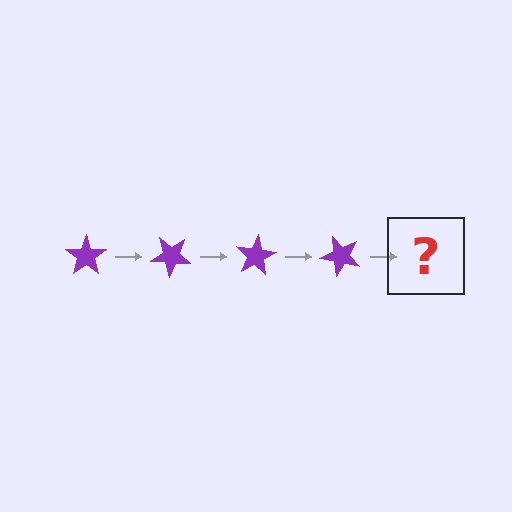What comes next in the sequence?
The next element should be a purple star rotated 160 degrees.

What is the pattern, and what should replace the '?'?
The pattern is that the star rotates 40 degrees each step. The '?' should be a purple star rotated 160 degrees.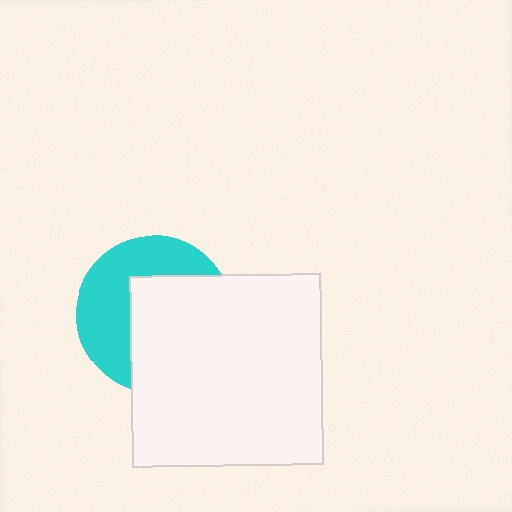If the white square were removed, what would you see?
You would see the complete cyan circle.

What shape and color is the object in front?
The object in front is a white square.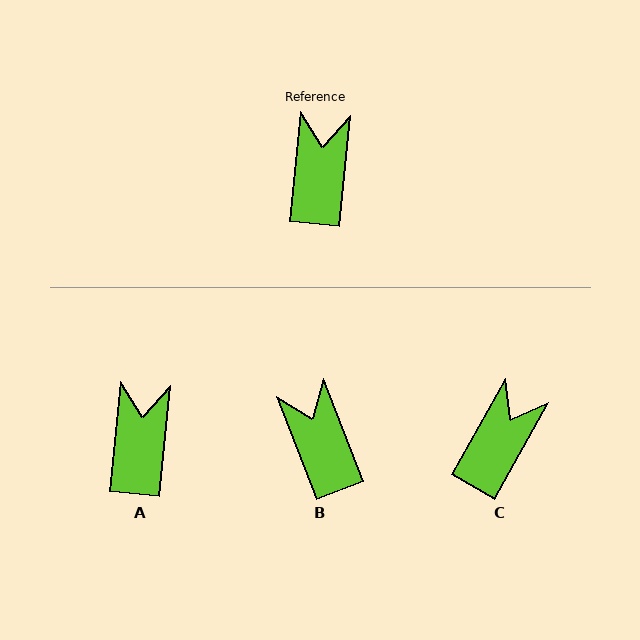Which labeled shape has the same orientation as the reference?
A.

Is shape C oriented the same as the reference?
No, it is off by about 24 degrees.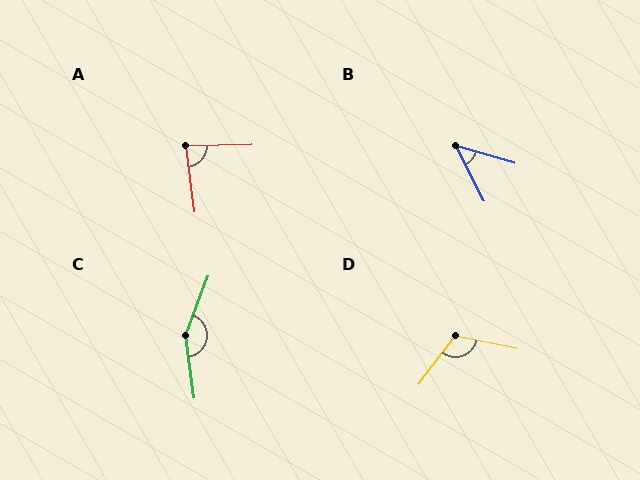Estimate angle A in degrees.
Approximately 84 degrees.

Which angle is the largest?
C, at approximately 151 degrees.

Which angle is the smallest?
B, at approximately 46 degrees.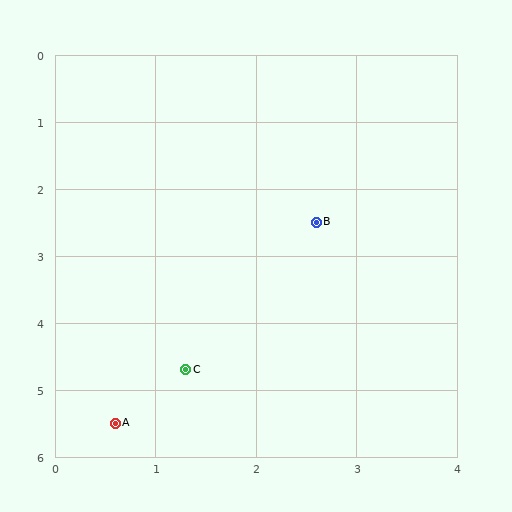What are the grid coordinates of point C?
Point C is at approximately (1.3, 4.7).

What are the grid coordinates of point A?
Point A is at approximately (0.6, 5.5).